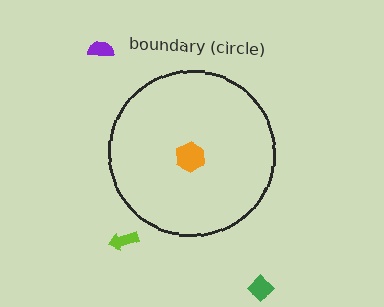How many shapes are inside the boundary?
1 inside, 3 outside.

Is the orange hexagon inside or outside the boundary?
Inside.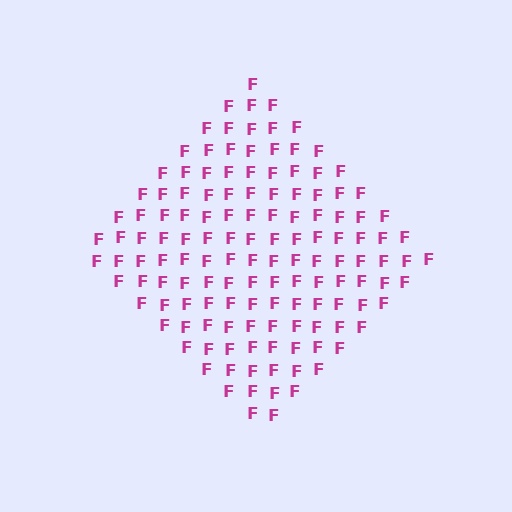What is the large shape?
The large shape is a diamond.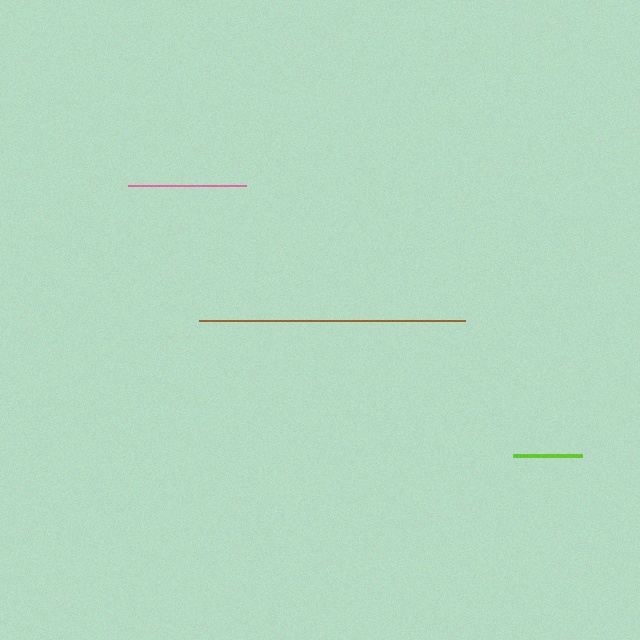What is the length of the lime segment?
The lime segment is approximately 68 pixels long.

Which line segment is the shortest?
The lime line is the shortest at approximately 68 pixels.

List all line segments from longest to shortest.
From longest to shortest: brown, pink, lime.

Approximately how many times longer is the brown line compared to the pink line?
The brown line is approximately 2.2 times the length of the pink line.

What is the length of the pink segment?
The pink segment is approximately 119 pixels long.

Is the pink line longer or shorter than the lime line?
The pink line is longer than the lime line.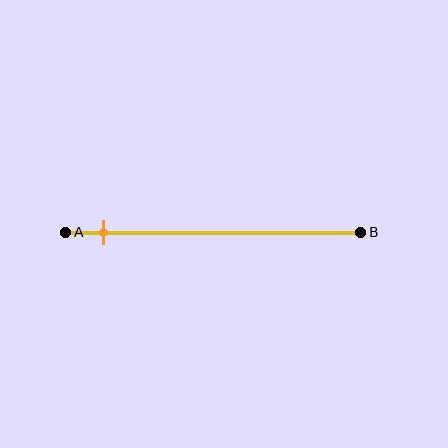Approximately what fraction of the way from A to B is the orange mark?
The orange mark is approximately 15% of the way from A to B.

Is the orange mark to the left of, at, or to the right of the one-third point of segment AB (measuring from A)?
The orange mark is to the left of the one-third point of segment AB.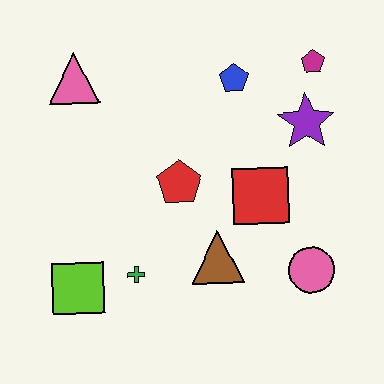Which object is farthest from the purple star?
The lime square is farthest from the purple star.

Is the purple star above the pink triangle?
No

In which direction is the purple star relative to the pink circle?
The purple star is above the pink circle.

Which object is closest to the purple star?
The magenta pentagon is closest to the purple star.